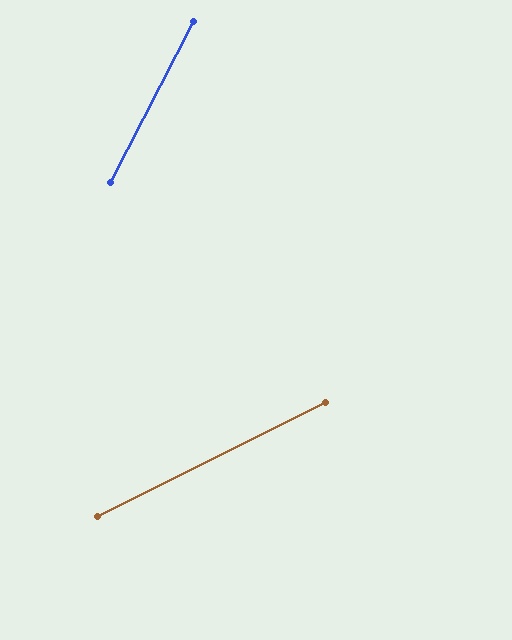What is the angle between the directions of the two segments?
Approximately 36 degrees.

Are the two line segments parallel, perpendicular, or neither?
Neither parallel nor perpendicular — they differ by about 36°.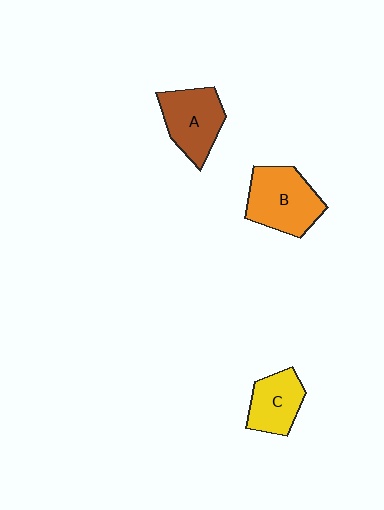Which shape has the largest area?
Shape B (orange).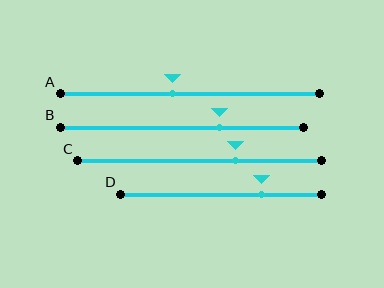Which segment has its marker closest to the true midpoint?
Segment A has its marker closest to the true midpoint.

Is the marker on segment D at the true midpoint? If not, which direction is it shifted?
No, the marker on segment D is shifted to the right by about 20% of the segment length.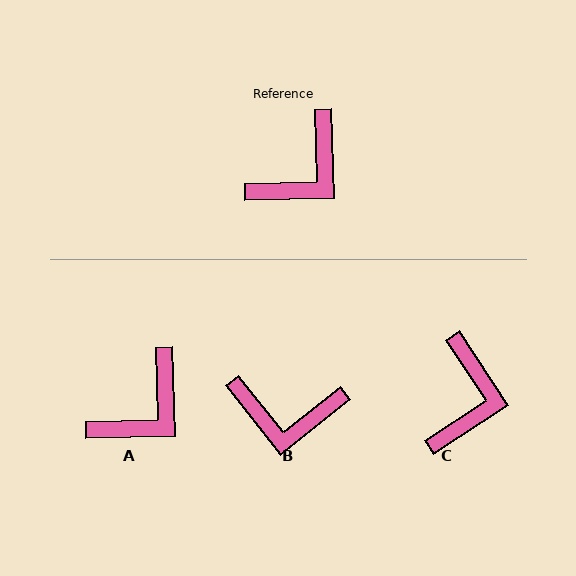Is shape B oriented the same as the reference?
No, it is off by about 53 degrees.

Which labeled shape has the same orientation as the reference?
A.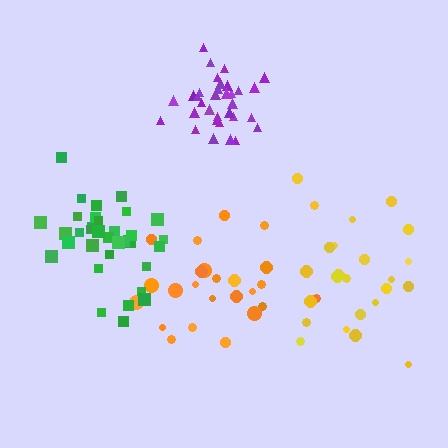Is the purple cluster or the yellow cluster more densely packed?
Purple.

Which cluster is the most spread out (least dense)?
Orange.